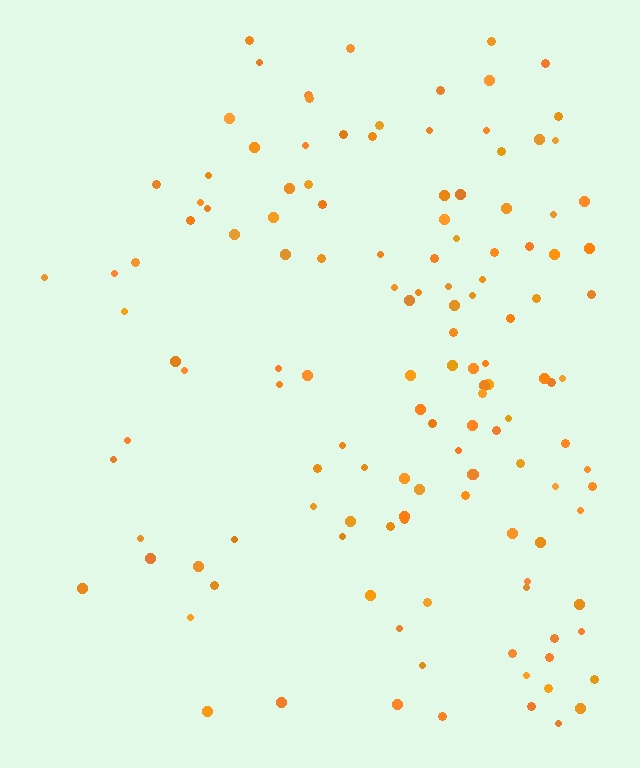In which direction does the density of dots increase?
From left to right, with the right side densest.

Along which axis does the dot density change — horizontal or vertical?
Horizontal.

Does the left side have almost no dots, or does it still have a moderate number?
Still a moderate number, just noticeably fewer than the right.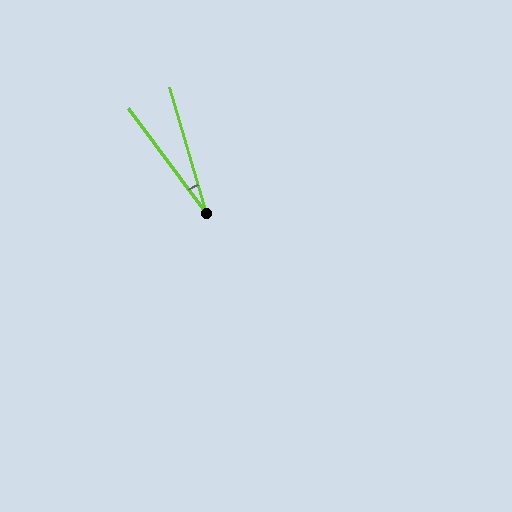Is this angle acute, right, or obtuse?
It is acute.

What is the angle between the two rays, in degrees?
Approximately 20 degrees.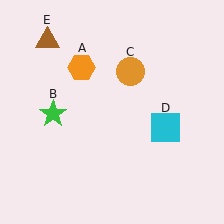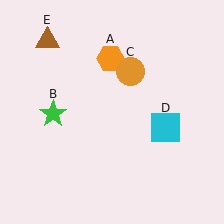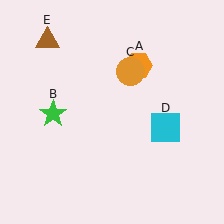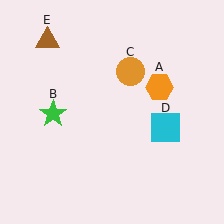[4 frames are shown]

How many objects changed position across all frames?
1 object changed position: orange hexagon (object A).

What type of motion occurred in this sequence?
The orange hexagon (object A) rotated clockwise around the center of the scene.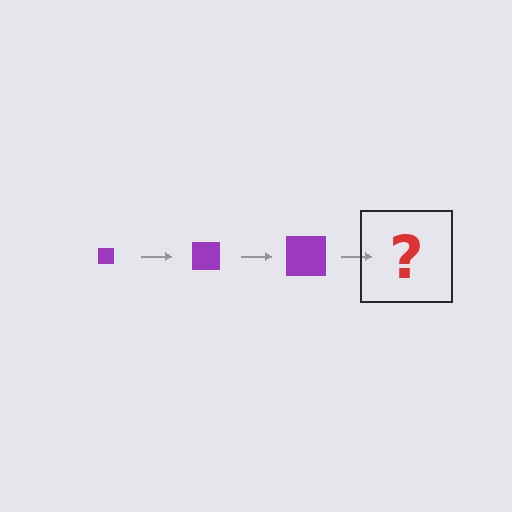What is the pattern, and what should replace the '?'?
The pattern is that the square gets progressively larger each step. The '?' should be a purple square, larger than the previous one.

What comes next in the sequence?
The next element should be a purple square, larger than the previous one.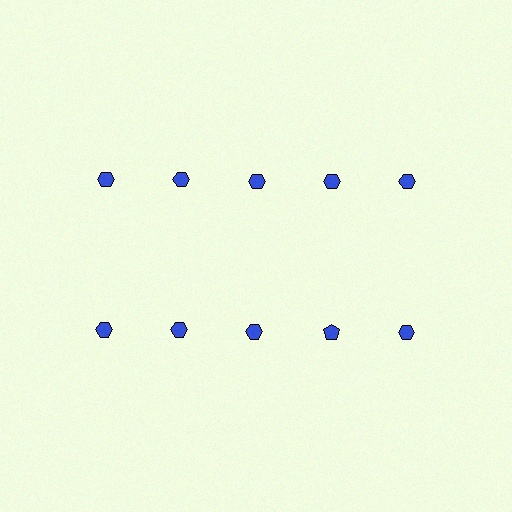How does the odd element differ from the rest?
It has a different shape: pentagon instead of hexagon.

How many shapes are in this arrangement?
There are 10 shapes arranged in a grid pattern.